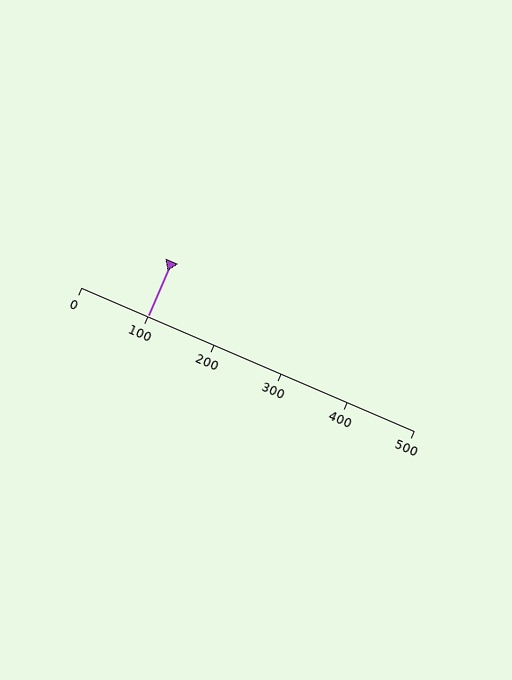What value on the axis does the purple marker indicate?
The marker indicates approximately 100.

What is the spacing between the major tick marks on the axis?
The major ticks are spaced 100 apart.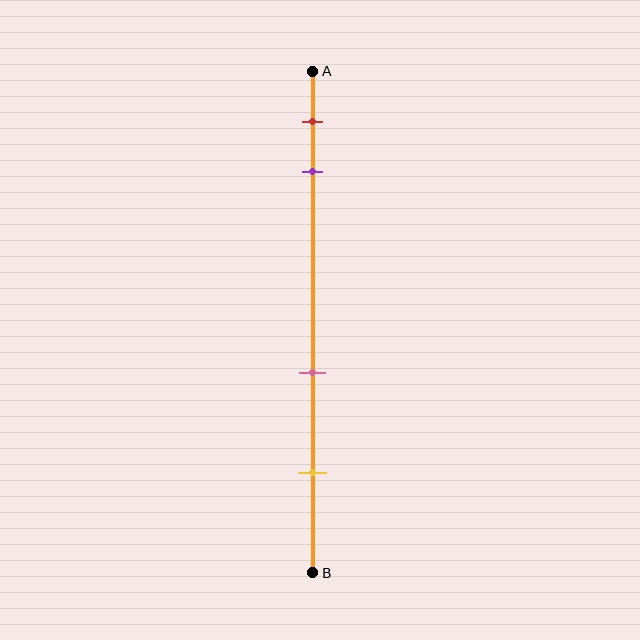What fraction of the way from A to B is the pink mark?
The pink mark is approximately 60% (0.6) of the way from A to B.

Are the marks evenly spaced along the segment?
No, the marks are not evenly spaced.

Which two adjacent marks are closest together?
The red and purple marks are the closest adjacent pair.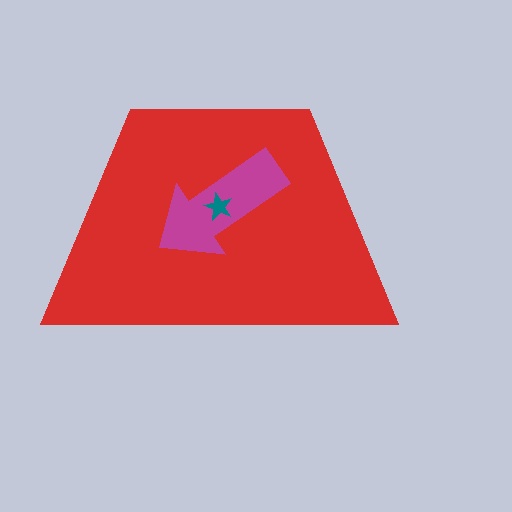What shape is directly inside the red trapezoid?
The magenta arrow.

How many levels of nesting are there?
3.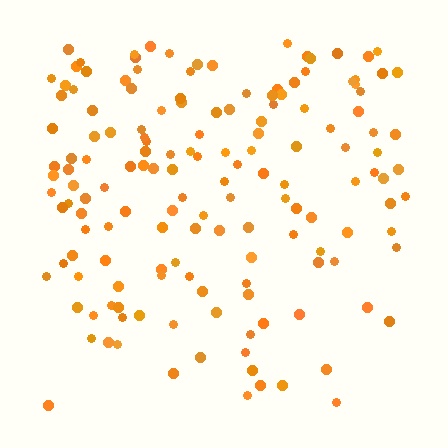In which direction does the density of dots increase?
From bottom to top, with the top side densest.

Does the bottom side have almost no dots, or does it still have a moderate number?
Still a moderate number, just noticeably fewer than the top.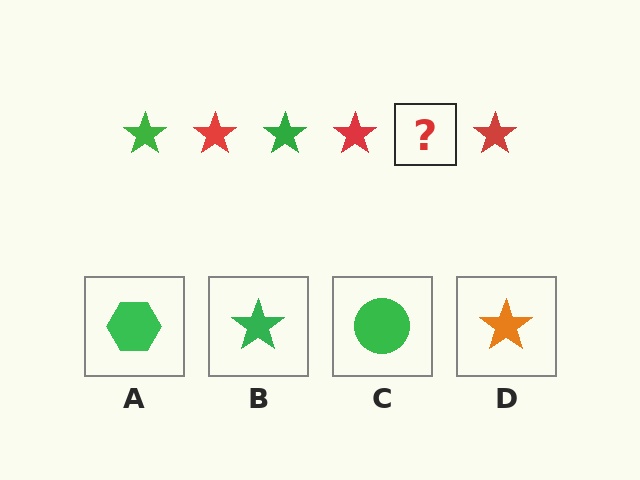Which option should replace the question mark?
Option B.